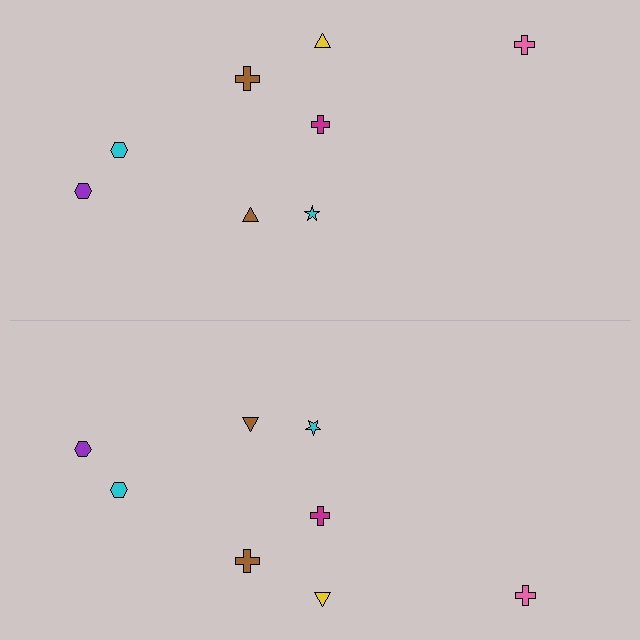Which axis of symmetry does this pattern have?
The pattern has a horizontal axis of symmetry running through the center of the image.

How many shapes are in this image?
There are 16 shapes in this image.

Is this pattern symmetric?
Yes, this pattern has bilateral (reflection) symmetry.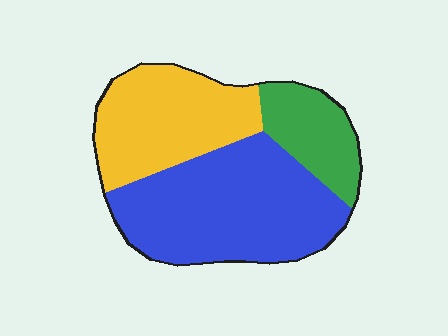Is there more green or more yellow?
Yellow.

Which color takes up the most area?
Blue, at roughly 50%.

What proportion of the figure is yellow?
Yellow covers roughly 35% of the figure.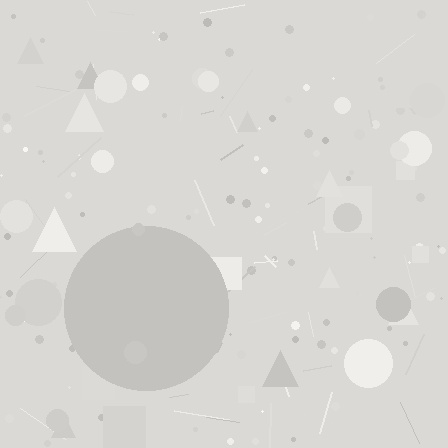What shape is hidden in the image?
A circle is hidden in the image.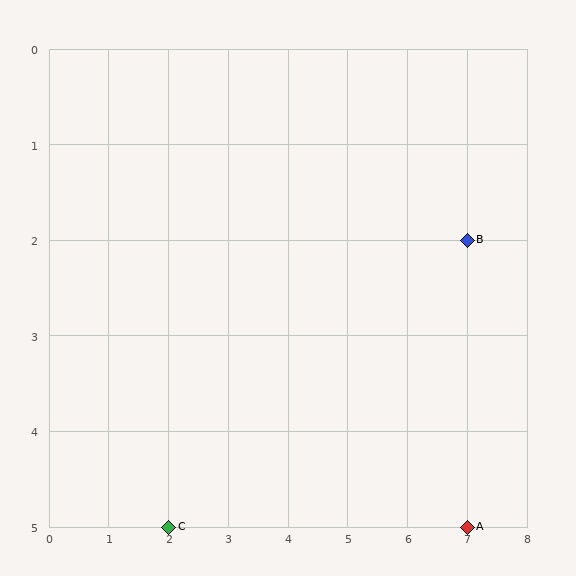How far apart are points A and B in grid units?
Points A and B are 3 rows apart.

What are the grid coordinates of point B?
Point B is at grid coordinates (7, 2).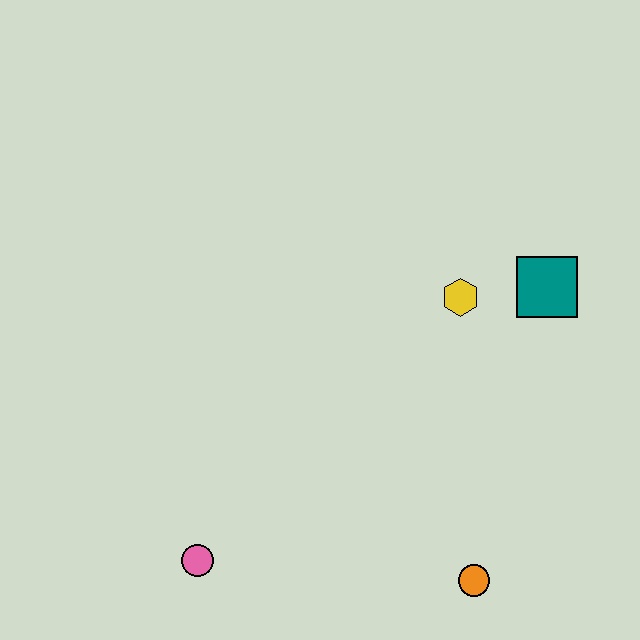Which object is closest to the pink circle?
The orange circle is closest to the pink circle.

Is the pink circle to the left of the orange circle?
Yes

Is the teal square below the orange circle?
No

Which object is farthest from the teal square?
The pink circle is farthest from the teal square.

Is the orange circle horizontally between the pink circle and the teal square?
Yes